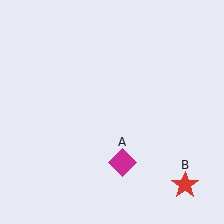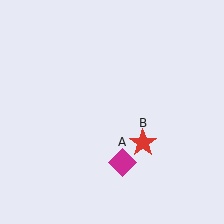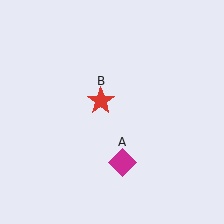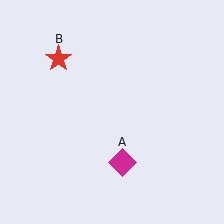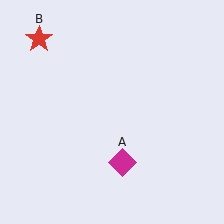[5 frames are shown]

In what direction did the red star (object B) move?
The red star (object B) moved up and to the left.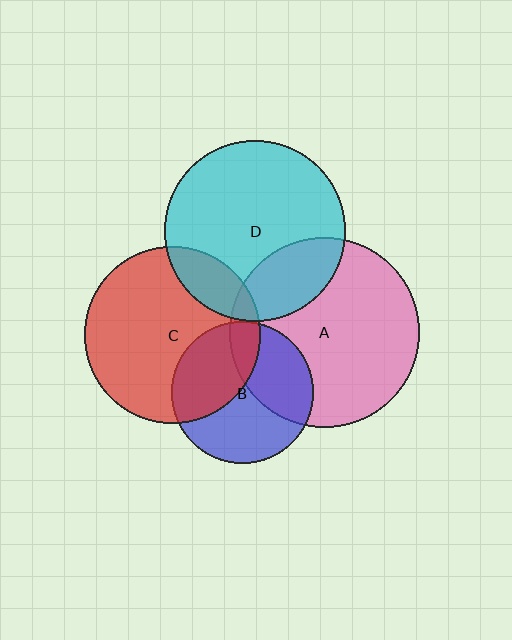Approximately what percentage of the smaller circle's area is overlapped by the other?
Approximately 25%.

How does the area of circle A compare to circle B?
Approximately 1.8 times.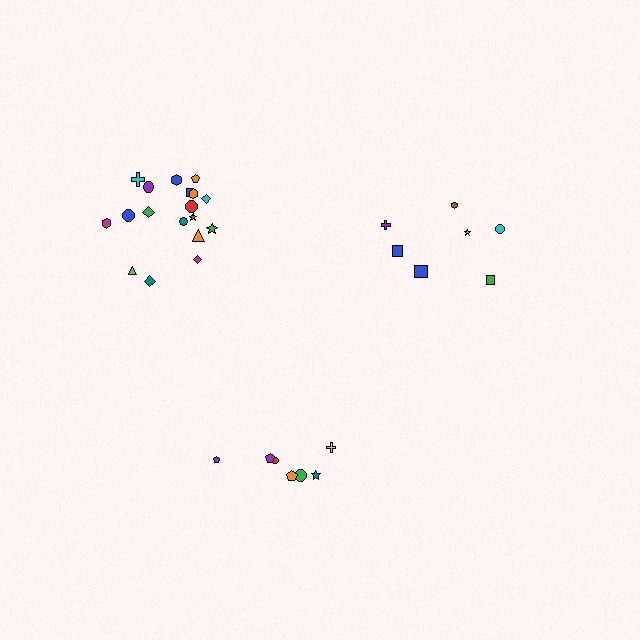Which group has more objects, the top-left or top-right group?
The top-left group.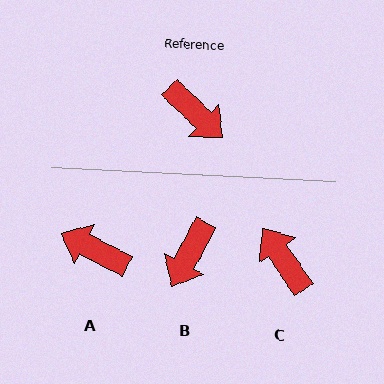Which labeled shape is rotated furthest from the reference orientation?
C, about 168 degrees away.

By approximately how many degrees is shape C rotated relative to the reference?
Approximately 168 degrees counter-clockwise.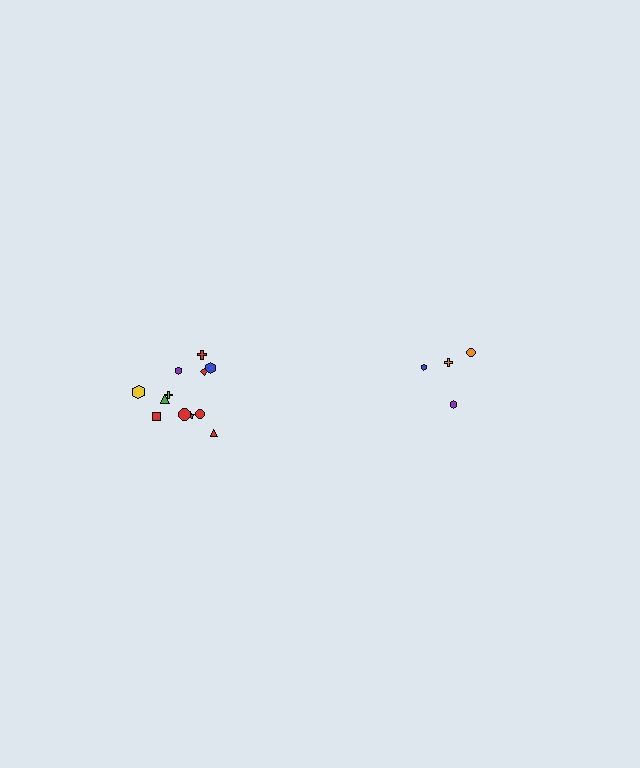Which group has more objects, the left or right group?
The left group.